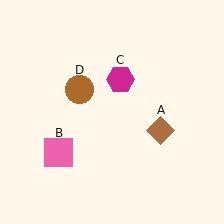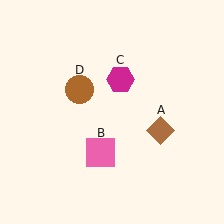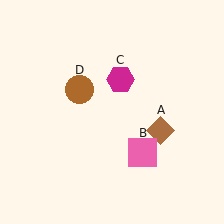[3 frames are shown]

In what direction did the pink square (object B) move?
The pink square (object B) moved right.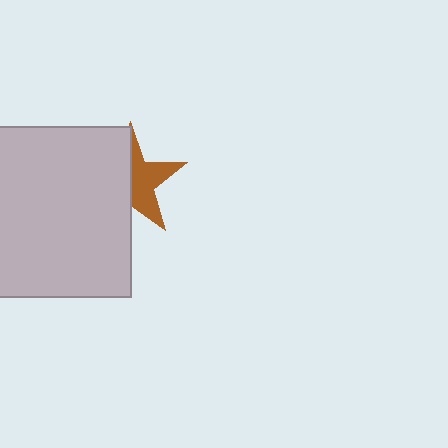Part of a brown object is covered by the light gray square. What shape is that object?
It is a star.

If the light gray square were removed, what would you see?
You would see the complete brown star.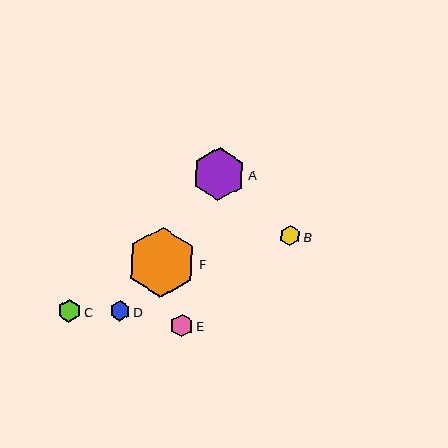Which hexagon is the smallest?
Hexagon D is the smallest with a size of approximately 21 pixels.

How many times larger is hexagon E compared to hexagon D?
Hexagon E is approximately 1.1 times the size of hexagon D.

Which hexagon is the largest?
Hexagon F is the largest with a size of approximately 70 pixels.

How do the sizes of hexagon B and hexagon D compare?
Hexagon B and hexagon D are approximately the same size.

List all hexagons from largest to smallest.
From largest to smallest: F, A, C, E, B, D.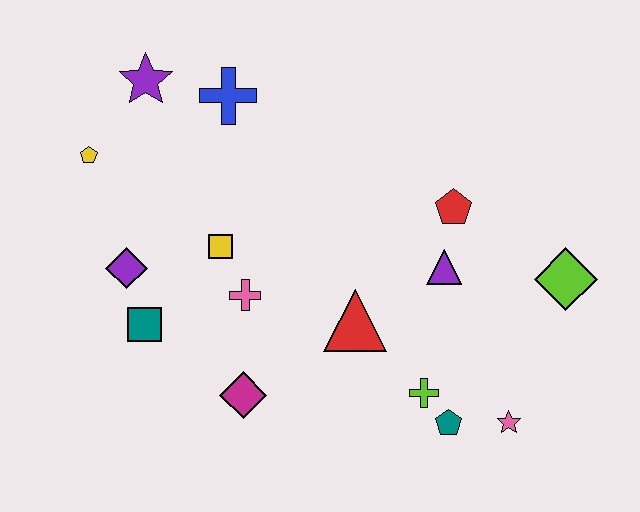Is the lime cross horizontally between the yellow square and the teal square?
No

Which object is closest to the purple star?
The blue cross is closest to the purple star.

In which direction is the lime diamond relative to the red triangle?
The lime diamond is to the right of the red triangle.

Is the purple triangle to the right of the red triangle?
Yes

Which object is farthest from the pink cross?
The lime diamond is farthest from the pink cross.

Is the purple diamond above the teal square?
Yes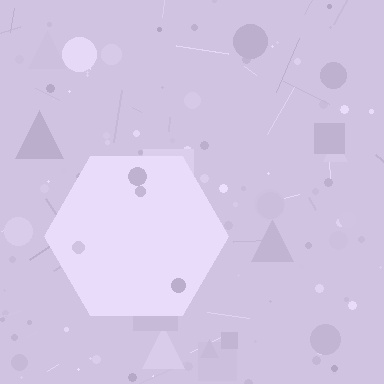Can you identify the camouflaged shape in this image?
The camouflaged shape is a hexagon.